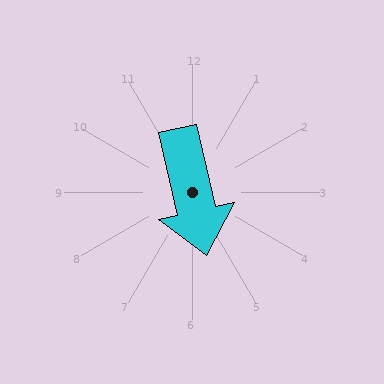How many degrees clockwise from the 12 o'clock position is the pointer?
Approximately 167 degrees.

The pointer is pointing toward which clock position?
Roughly 6 o'clock.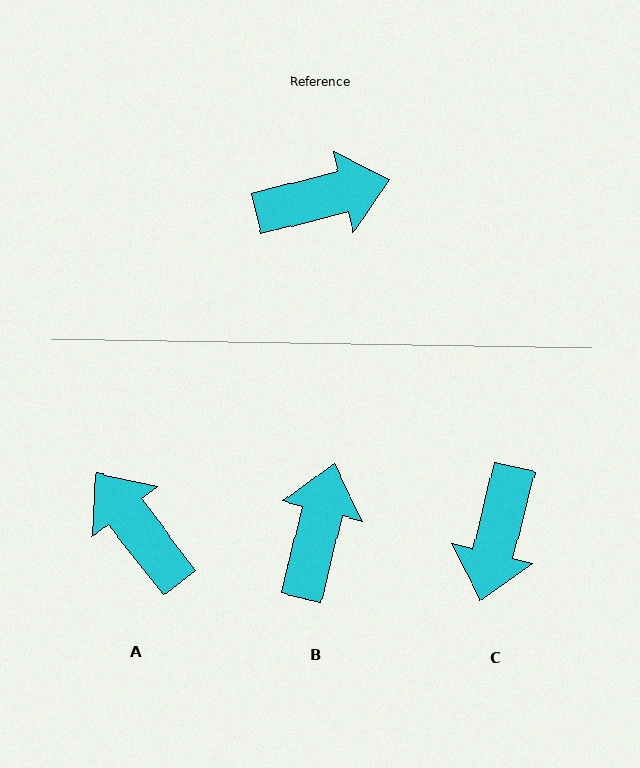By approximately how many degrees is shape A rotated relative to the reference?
Approximately 113 degrees counter-clockwise.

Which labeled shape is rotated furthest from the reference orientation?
C, about 119 degrees away.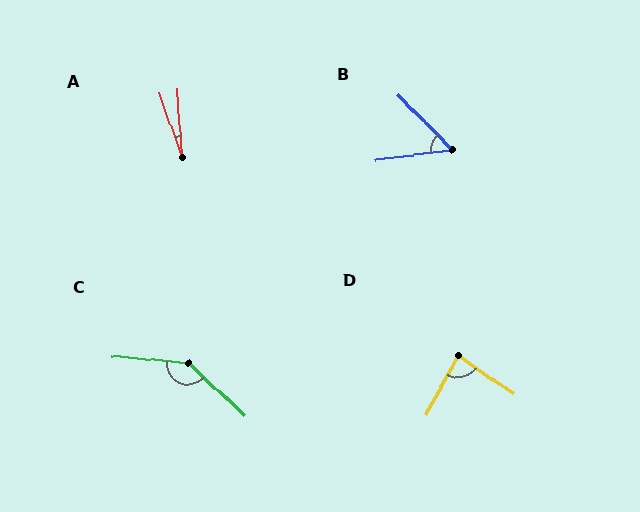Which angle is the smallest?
A, at approximately 15 degrees.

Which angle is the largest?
C, at approximately 142 degrees.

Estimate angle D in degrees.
Approximately 84 degrees.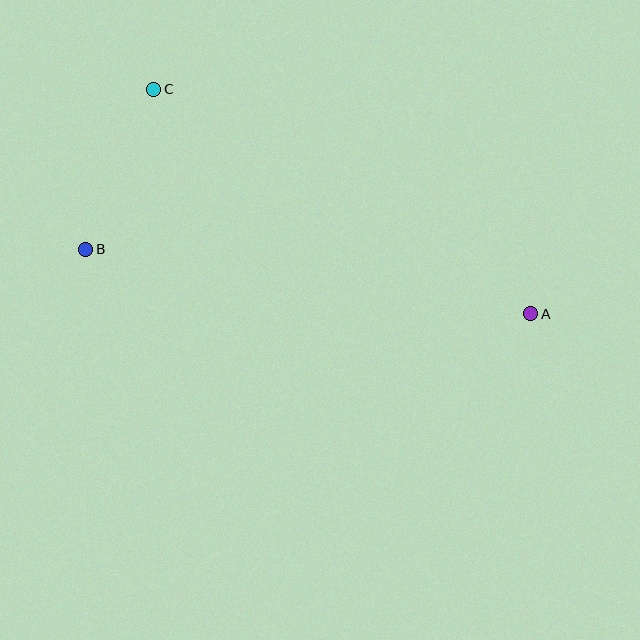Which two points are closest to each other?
Points B and C are closest to each other.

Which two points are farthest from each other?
Points A and B are farthest from each other.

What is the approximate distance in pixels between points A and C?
The distance between A and C is approximately 439 pixels.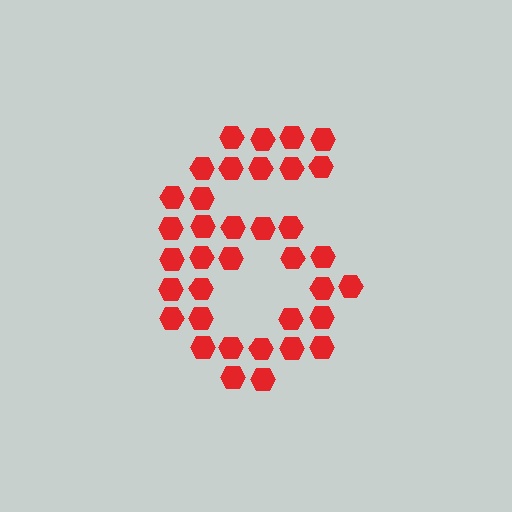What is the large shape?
The large shape is the digit 6.